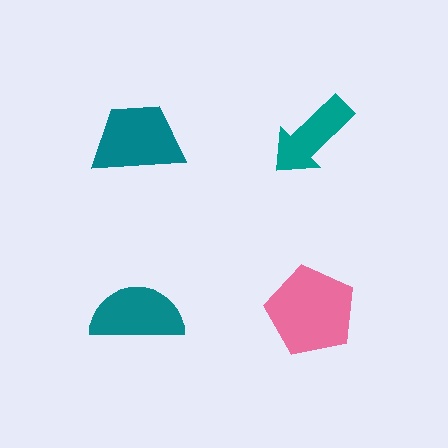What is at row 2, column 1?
A teal semicircle.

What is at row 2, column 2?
A pink pentagon.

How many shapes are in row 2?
2 shapes.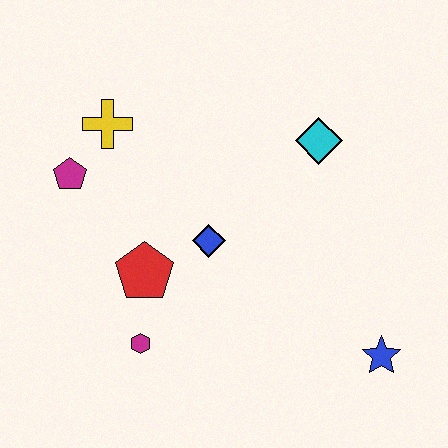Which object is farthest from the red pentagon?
The blue star is farthest from the red pentagon.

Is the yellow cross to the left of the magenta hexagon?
Yes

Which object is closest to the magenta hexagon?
The red pentagon is closest to the magenta hexagon.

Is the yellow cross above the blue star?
Yes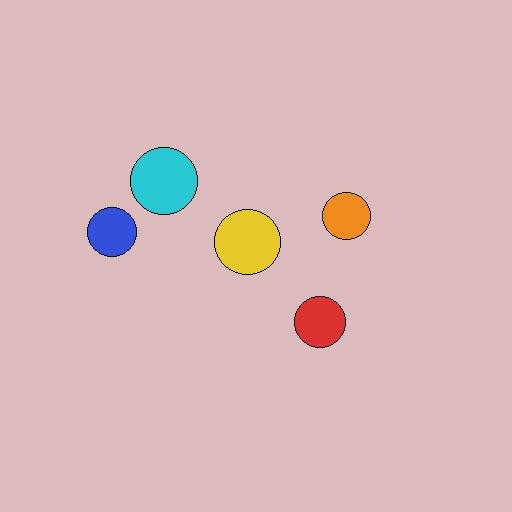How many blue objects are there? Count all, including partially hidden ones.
There is 1 blue object.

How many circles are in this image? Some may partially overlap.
There are 5 circles.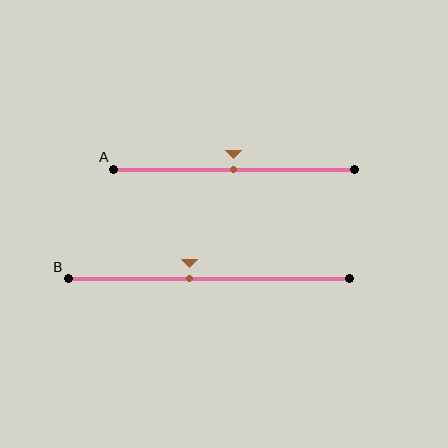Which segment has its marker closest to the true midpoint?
Segment A has its marker closest to the true midpoint.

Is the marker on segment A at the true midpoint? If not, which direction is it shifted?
Yes, the marker on segment A is at the true midpoint.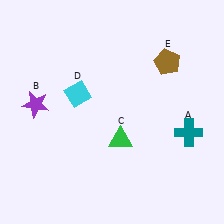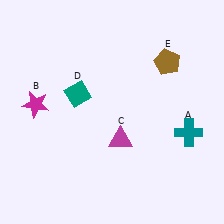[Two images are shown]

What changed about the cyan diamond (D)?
In Image 1, D is cyan. In Image 2, it changed to teal.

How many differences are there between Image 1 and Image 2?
There are 3 differences between the two images.